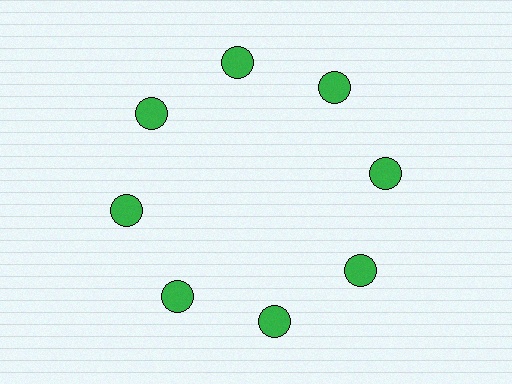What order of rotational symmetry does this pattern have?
This pattern has 8-fold rotational symmetry.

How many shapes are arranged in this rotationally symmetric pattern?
There are 8 shapes, arranged in 8 groups of 1.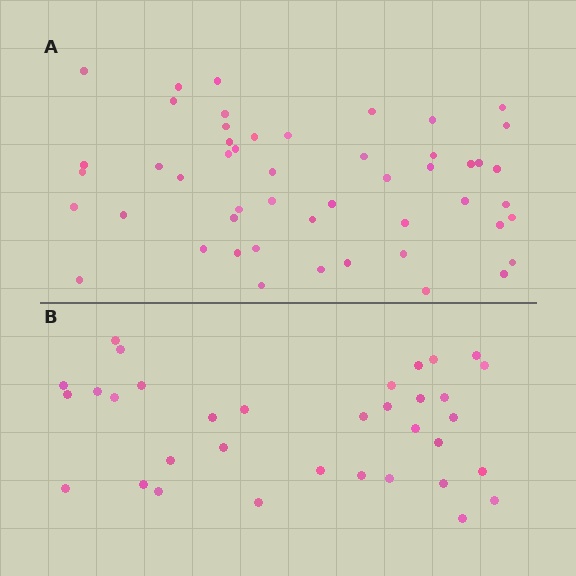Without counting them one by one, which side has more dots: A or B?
Region A (the top region) has more dots.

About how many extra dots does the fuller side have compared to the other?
Region A has approximately 15 more dots than region B.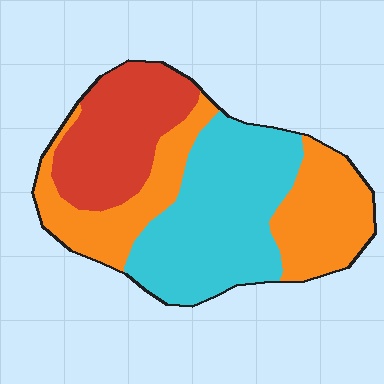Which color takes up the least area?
Red, at roughly 25%.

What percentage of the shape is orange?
Orange takes up about three eighths (3/8) of the shape.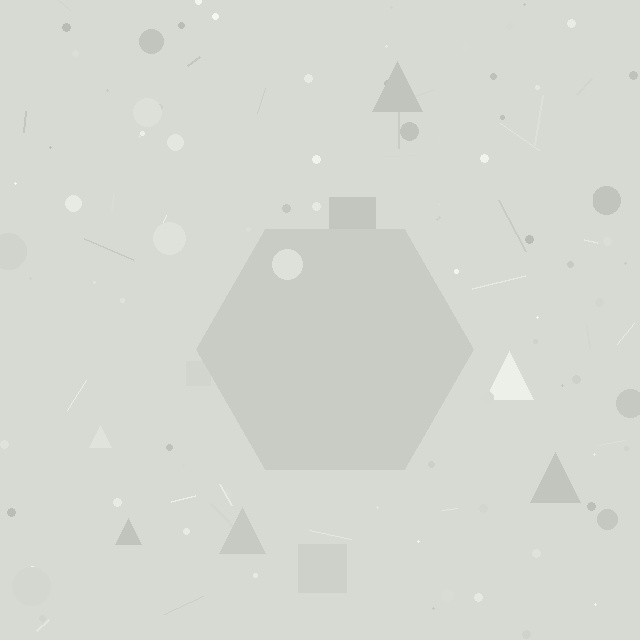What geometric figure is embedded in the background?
A hexagon is embedded in the background.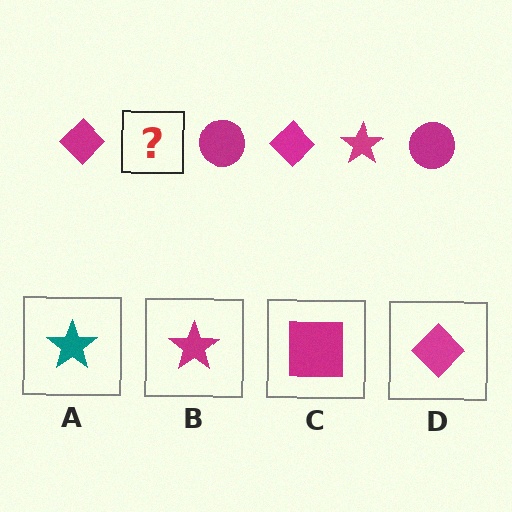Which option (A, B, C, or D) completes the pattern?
B.